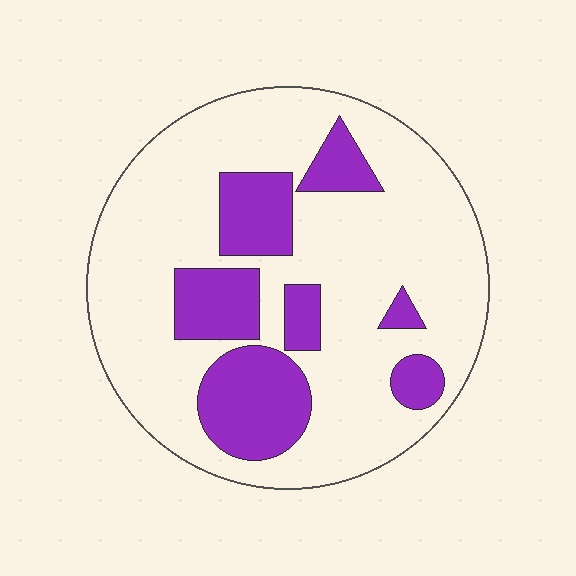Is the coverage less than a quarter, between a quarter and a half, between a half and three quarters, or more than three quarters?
Between a quarter and a half.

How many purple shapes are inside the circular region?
7.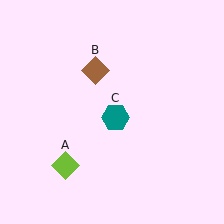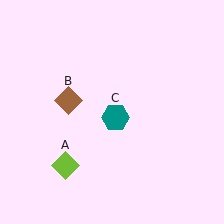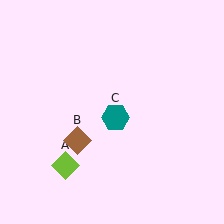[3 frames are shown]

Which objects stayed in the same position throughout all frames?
Lime diamond (object A) and teal hexagon (object C) remained stationary.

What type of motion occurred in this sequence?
The brown diamond (object B) rotated counterclockwise around the center of the scene.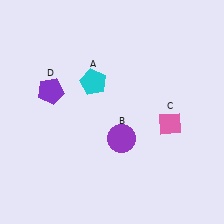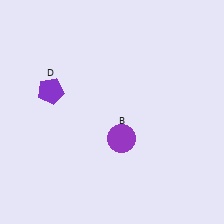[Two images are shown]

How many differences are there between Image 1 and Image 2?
There are 2 differences between the two images.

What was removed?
The pink diamond (C), the cyan pentagon (A) were removed in Image 2.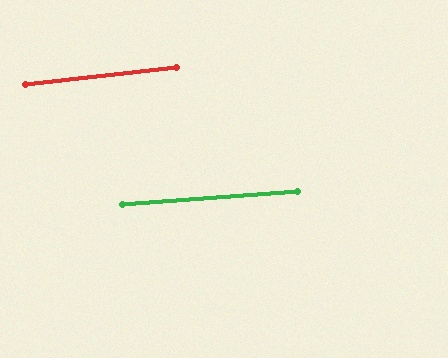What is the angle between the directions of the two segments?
Approximately 2 degrees.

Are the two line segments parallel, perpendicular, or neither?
Parallel — their directions differ by only 1.9°.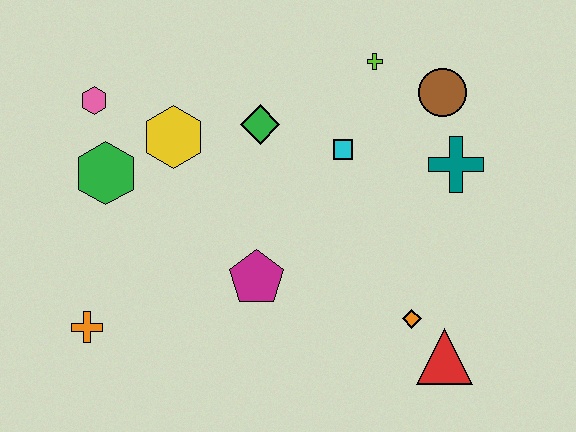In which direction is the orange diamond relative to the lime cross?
The orange diamond is below the lime cross.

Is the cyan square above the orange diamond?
Yes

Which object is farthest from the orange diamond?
The pink hexagon is farthest from the orange diamond.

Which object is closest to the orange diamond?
The red triangle is closest to the orange diamond.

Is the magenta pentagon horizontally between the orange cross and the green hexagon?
No